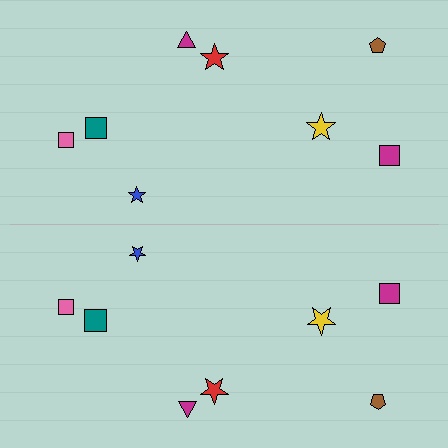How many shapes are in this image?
There are 16 shapes in this image.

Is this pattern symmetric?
Yes, this pattern has bilateral (reflection) symmetry.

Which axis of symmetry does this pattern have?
The pattern has a horizontal axis of symmetry running through the center of the image.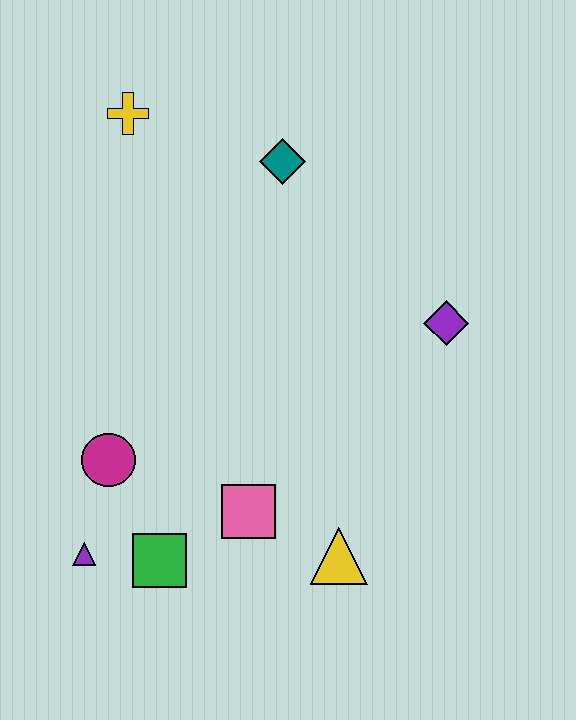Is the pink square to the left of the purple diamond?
Yes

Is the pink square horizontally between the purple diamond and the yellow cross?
Yes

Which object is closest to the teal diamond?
The yellow cross is closest to the teal diamond.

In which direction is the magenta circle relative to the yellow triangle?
The magenta circle is to the left of the yellow triangle.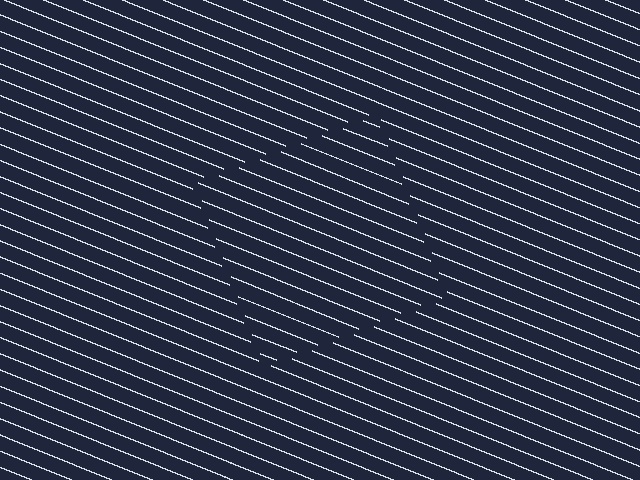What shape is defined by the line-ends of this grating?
An illusory square. The interior of the shape contains the same grating, shifted by half a period — the contour is defined by the phase discontinuity where line-ends from the inner and outer gratings abut.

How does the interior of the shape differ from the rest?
The interior of the shape contains the same grating, shifted by half a period — the contour is defined by the phase discontinuity where line-ends from the inner and outer gratings abut.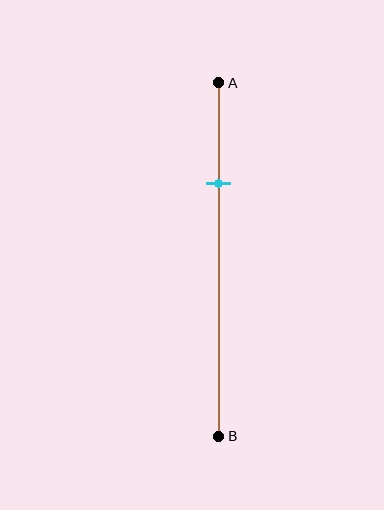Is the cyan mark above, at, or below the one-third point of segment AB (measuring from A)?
The cyan mark is above the one-third point of segment AB.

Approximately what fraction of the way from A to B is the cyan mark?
The cyan mark is approximately 30% of the way from A to B.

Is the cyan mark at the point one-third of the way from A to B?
No, the mark is at about 30% from A, not at the 33% one-third point.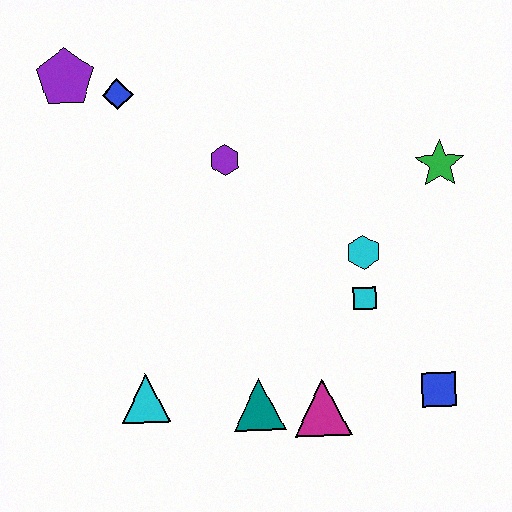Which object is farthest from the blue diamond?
The blue square is farthest from the blue diamond.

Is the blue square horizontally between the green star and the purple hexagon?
Yes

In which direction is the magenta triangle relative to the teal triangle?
The magenta triangle is to the right of the teal triangle.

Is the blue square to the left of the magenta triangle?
No